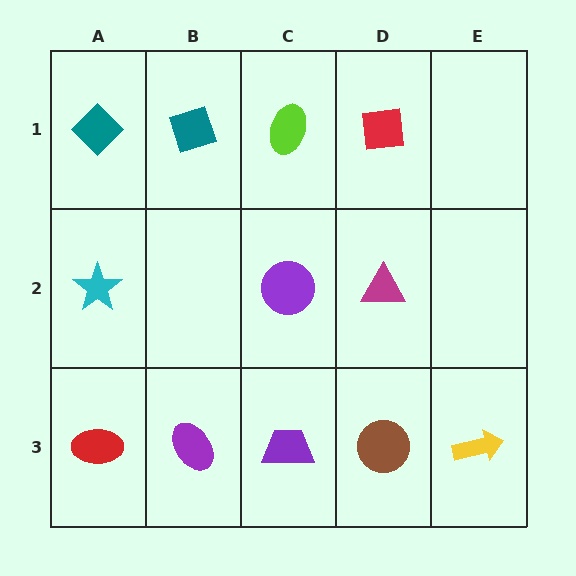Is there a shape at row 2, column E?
No, that cell is empty.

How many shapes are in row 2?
3 shapes.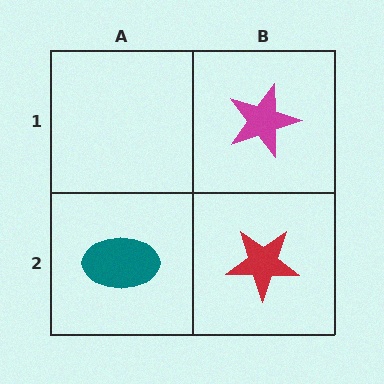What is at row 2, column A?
A teal ellipse.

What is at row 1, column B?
A magenta star.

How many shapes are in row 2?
2 shapes.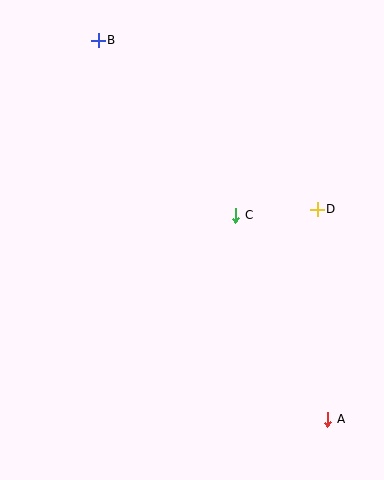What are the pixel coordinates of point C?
Point C is at (236, 215).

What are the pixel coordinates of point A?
Point A is at (327, 419).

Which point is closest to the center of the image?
Point C at (236, 215) is closest to the center.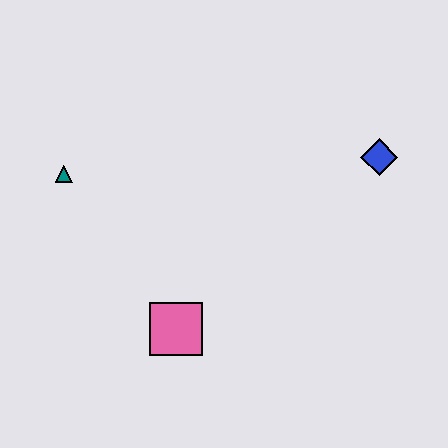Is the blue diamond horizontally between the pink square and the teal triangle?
No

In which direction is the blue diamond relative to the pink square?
The blue diamond is to the right of the pink square.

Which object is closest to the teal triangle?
The pink square is closest to the teal triangle.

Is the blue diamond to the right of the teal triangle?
Yes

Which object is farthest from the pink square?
The blue diamond is farthest from the pink square.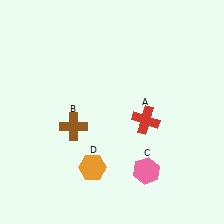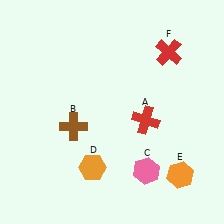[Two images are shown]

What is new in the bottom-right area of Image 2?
An orange hexagon (E) was added in the bottom-right area of Image 2.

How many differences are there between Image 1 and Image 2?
There are 2 differences between the two images.